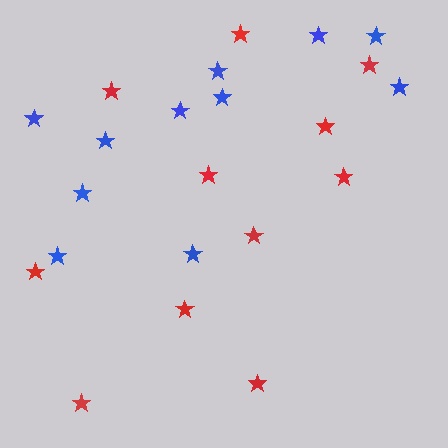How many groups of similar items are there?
There are 2 groups: one group of red stars (11) and one group of blue stars (11).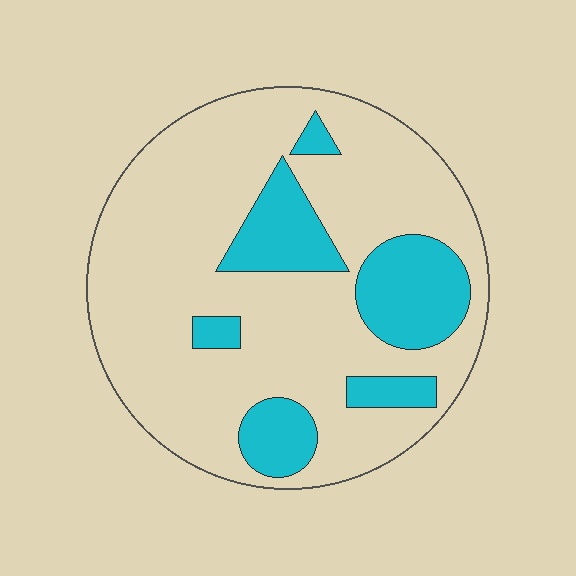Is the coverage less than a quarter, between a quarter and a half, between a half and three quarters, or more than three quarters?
Less than a quarter.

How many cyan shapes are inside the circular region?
6.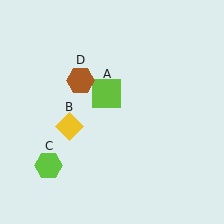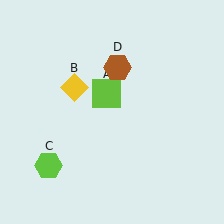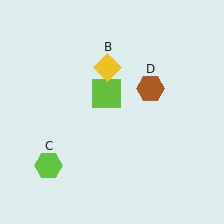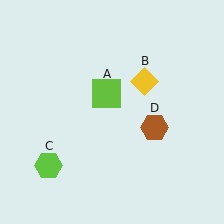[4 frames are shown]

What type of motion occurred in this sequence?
The yellow diamond (object B), brown hexagon (object D) rotated clockwise around the center of the scene.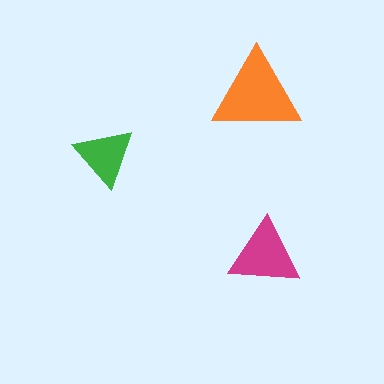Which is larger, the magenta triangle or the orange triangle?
The orange one.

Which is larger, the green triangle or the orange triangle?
The orange one.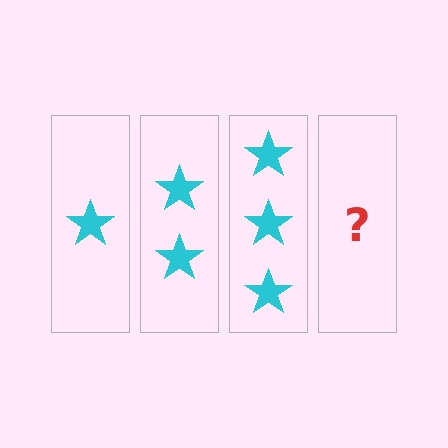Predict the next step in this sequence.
The next step is 4 stars.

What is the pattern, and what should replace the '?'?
The pattern is that each step adds one more star. The '?' should be 4 stars.